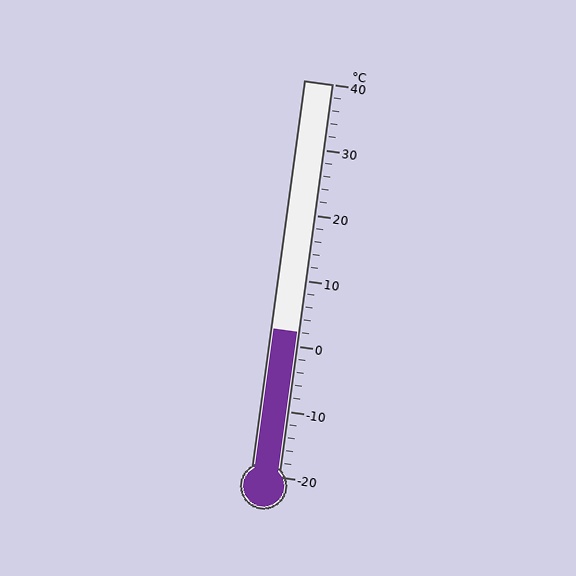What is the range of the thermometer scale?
The thermometer scale ranges from -20°C to 40°C.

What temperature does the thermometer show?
The thermometer shows approximately 2°C.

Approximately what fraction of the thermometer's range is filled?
The thermometer is filled to approximately 35% of its range.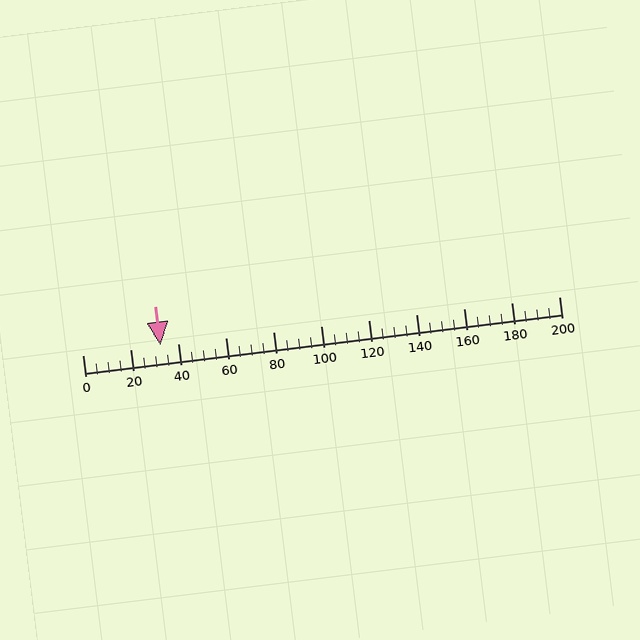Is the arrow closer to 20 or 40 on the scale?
The arrow is closer to 40.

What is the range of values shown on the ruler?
The ruler shows values from 0 to 200.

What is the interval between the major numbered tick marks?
The major tick marks are spaced 20 units apart.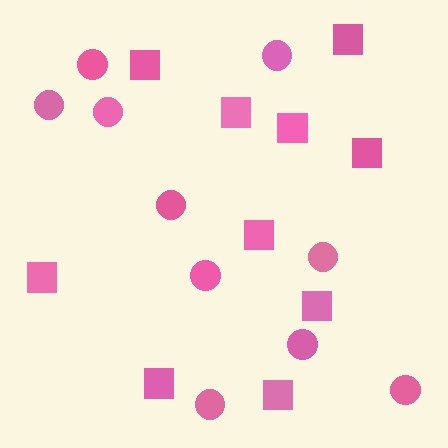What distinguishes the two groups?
There are 2 groups: one group of squares (10) and one group of circles (10).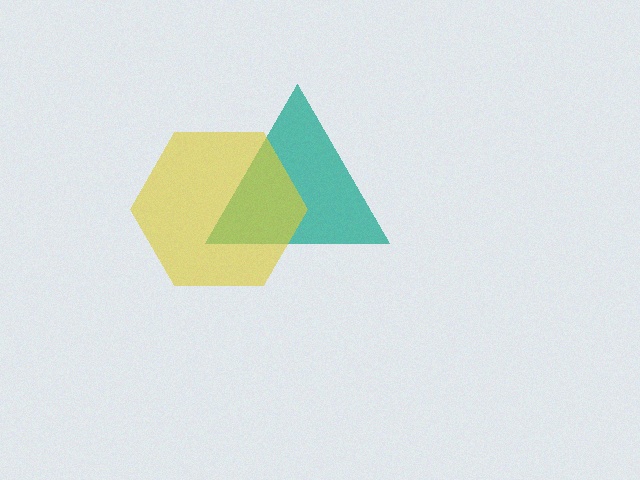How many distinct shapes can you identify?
There are 2 distinct shapes: a teal triangle, a yellow hexagon.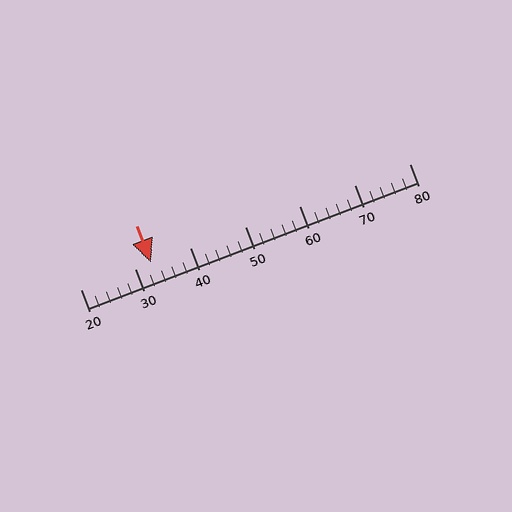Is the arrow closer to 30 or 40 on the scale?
The arrow is closer to 30.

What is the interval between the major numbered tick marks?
The major tick marks are spaced 10 units apart.